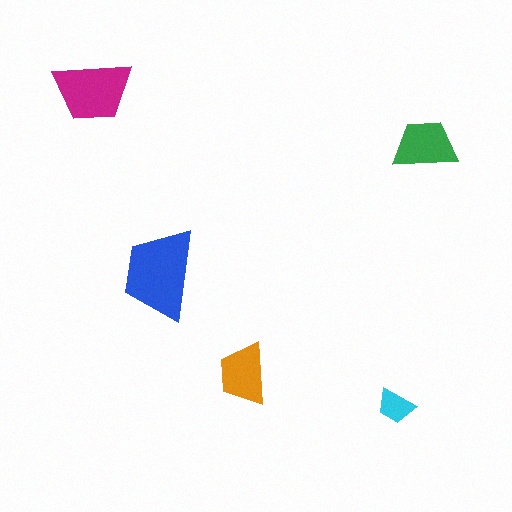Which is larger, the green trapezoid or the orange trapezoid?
The green one.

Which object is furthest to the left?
The magenta trapezoid is leftmost.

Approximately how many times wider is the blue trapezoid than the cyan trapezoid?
About 2.5 times wider.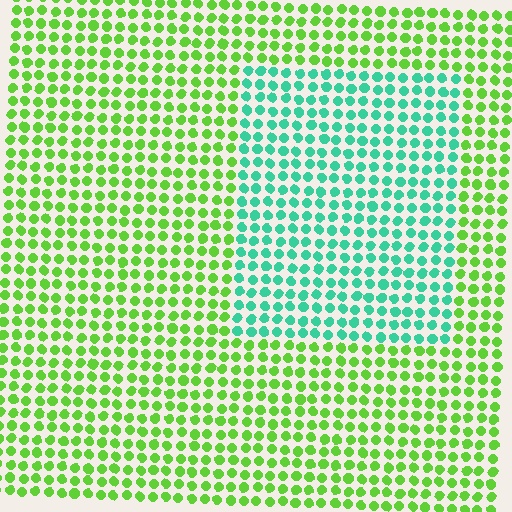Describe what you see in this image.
The image is filled with small lime elements in a uniform arrangement. A rectangle-shaped region is visible where the elements are tinted to a slightly different hue, forming a subtle color boundary.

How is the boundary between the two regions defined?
The boundary is defined purely by a slight shift in hue (about 56 degrees). Spacing, size, and orientation are identical on both sides.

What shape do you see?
I see a rectangle.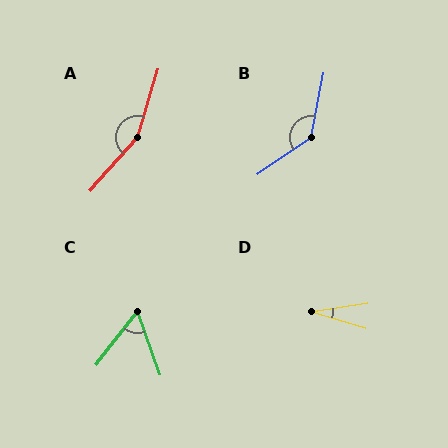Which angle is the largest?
A, at approximately 155 degrees.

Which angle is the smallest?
D, at approximately 25 degrees.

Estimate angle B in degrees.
Approximately 135 degrees.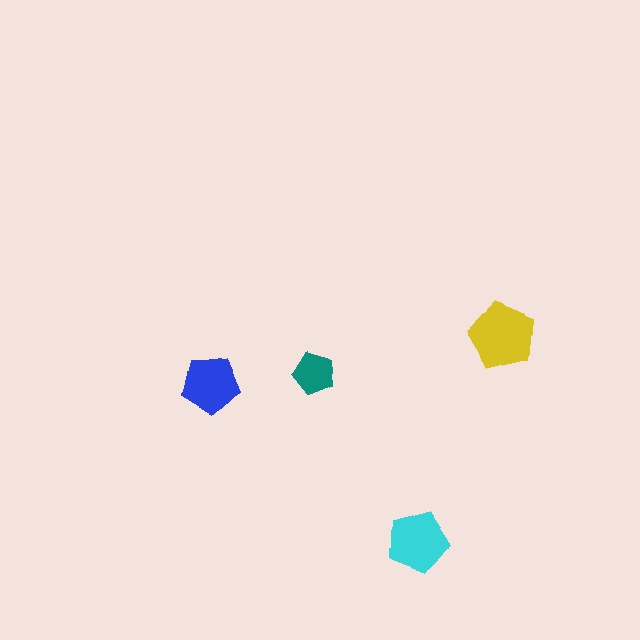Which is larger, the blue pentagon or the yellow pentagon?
The yellow one.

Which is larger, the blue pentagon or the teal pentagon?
The blue one.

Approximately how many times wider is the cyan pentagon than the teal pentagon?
About 1.5 times wider.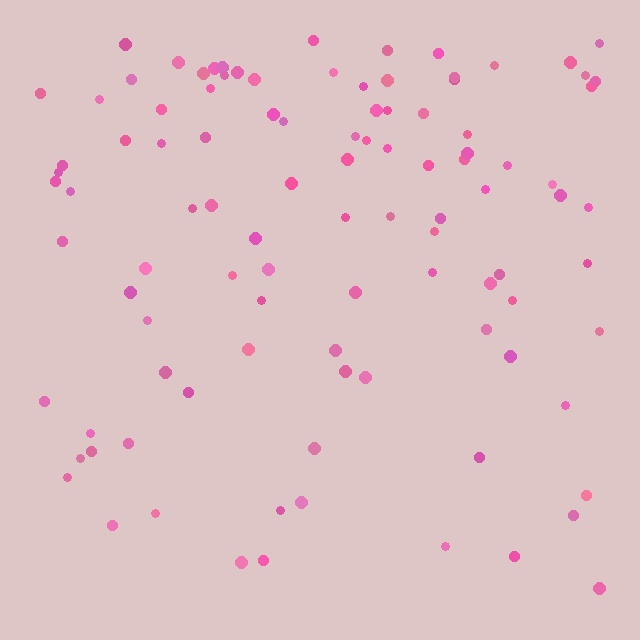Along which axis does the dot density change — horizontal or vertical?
Vertical.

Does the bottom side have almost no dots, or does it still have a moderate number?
Still a moderate number, just noticeably fewer than the top.